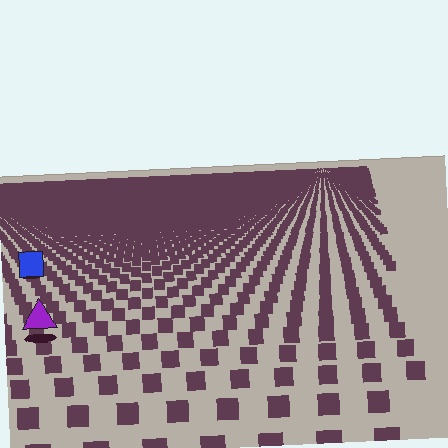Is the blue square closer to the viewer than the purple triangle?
No. The purple triangle is closer — you can tell from the texture gradient: the ground texture is coarser near it.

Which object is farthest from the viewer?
The blue square is farthest from the viewer. It appears smaller and the ground texture around it is denser.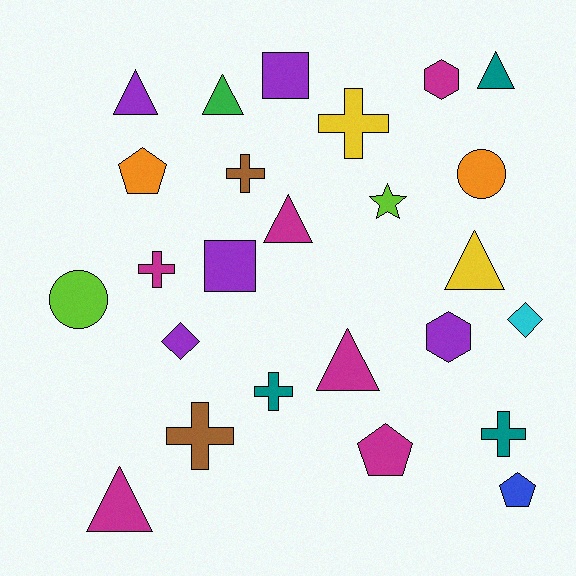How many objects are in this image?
There are 25 objects.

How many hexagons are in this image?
There are 2 hexagons.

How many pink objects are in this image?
There are no pink objects.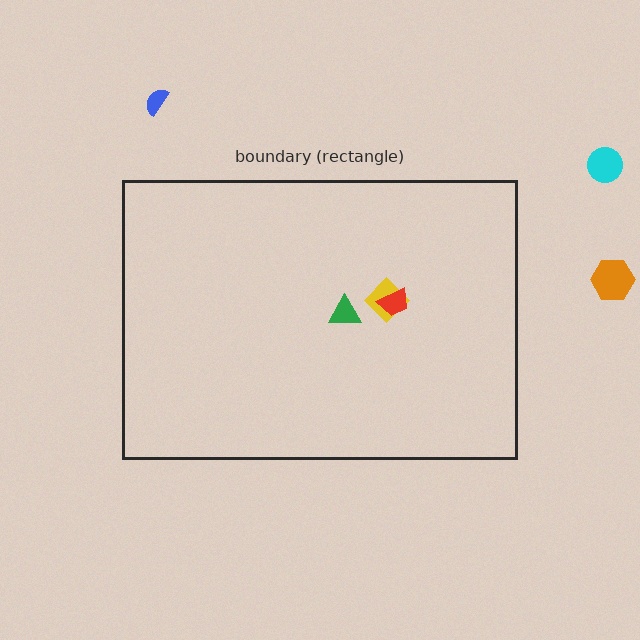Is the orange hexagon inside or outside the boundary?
Outside.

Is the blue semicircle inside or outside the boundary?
Outside.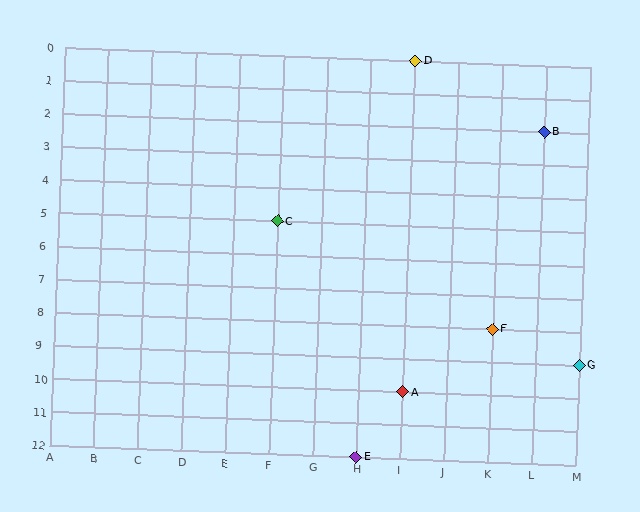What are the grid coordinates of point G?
Point G is at grid coordinates (M, 9).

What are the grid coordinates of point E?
Point E is at grid coordinates (H, 12).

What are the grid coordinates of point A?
Point A is at grid coordinates (I, 10).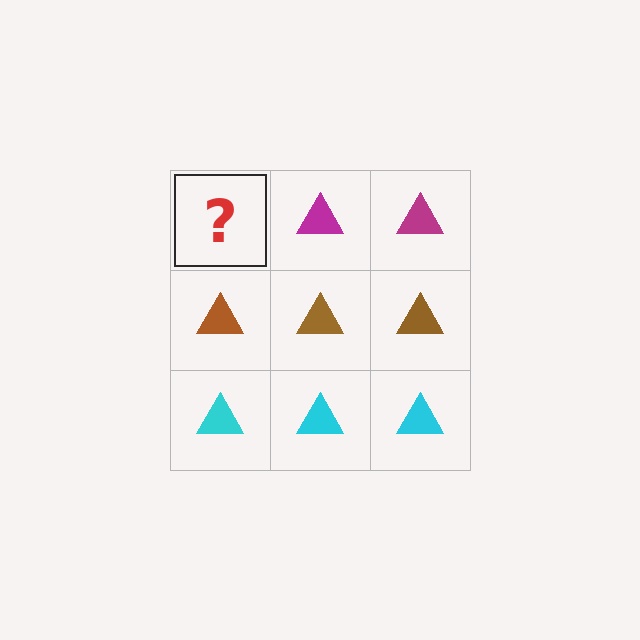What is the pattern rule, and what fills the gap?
The rule is that each row has a consistent color. The gap should be filled with a magenta triangle.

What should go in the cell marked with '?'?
The missing cell should contain a magenta triangle.